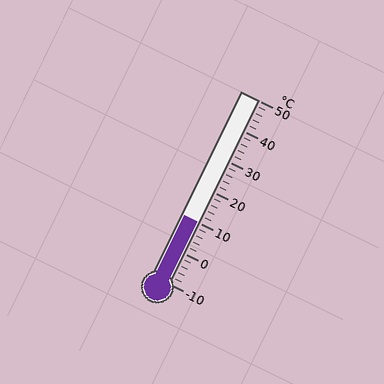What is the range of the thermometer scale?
The thermometer scale ranges from -10°C to 50°C.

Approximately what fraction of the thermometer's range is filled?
The thermometer is filled to approximately 35% of its range.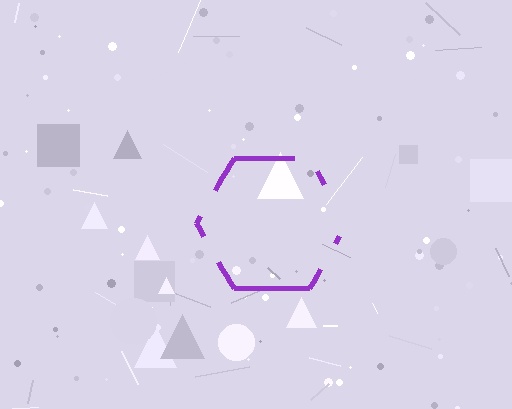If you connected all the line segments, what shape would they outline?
They would outline a hexagon.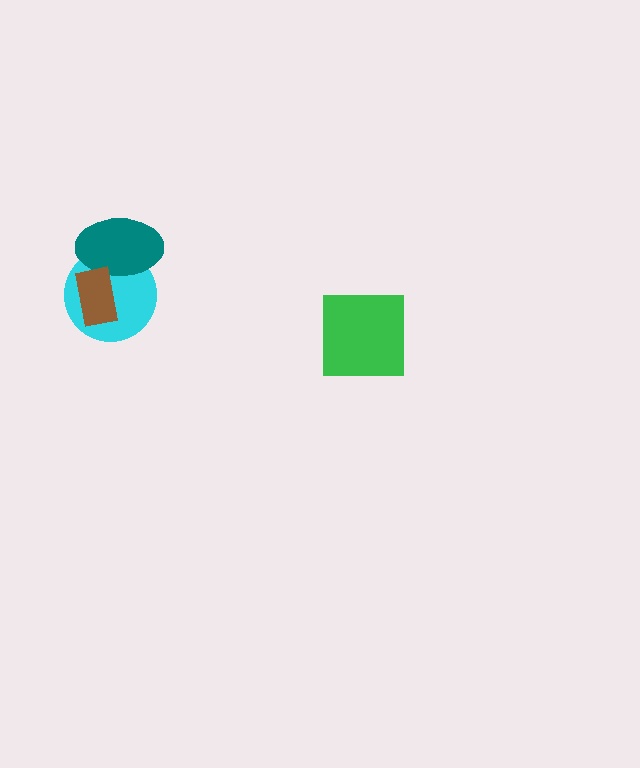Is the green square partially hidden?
No, no other shape covers it.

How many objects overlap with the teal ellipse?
2 objects overlap with the teal ellipse.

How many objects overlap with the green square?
0 objects overlap with the green square.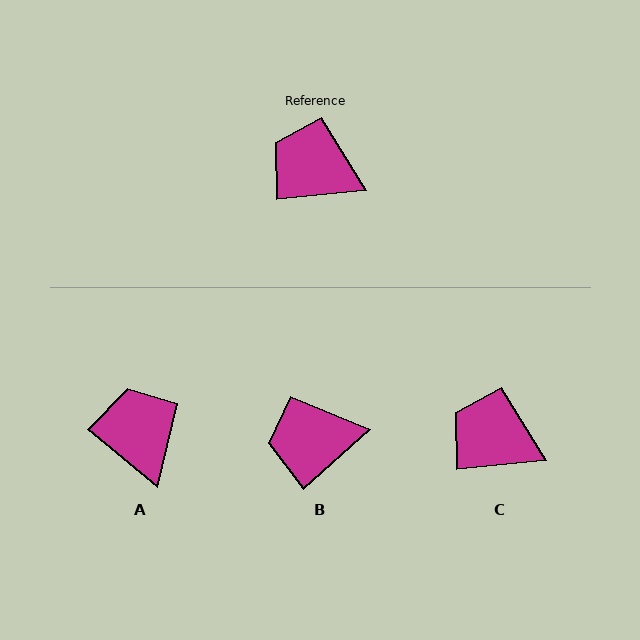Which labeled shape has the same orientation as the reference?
C.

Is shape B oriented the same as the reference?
No, it is off by about 36 degrees.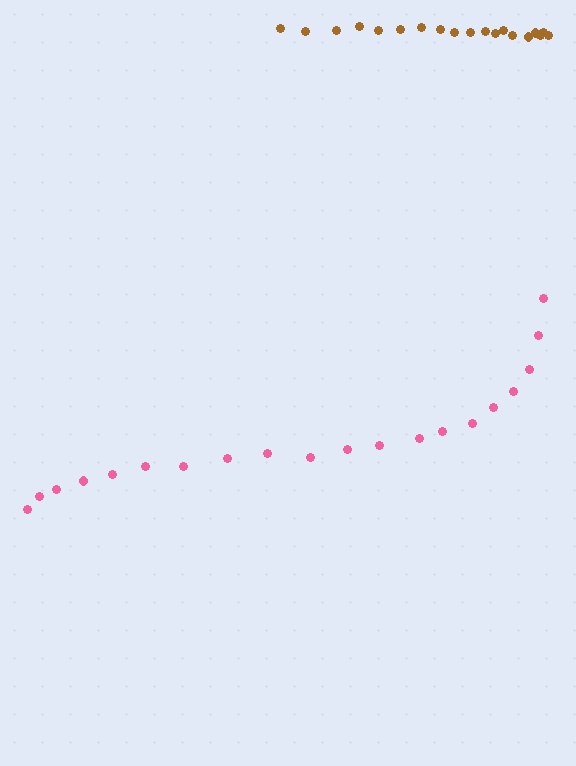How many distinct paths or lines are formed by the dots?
There are 2 distinct paths.